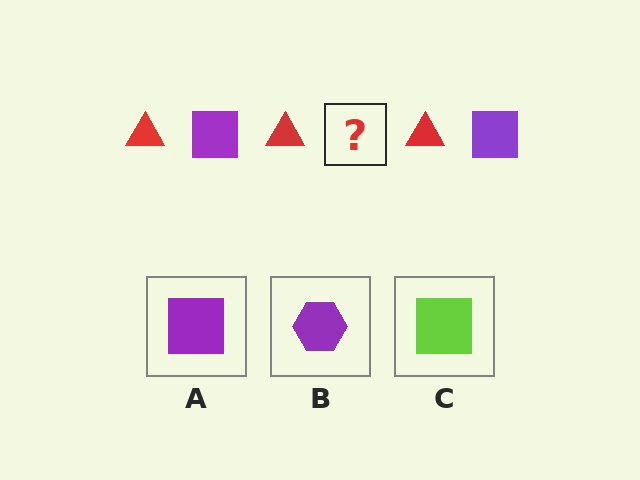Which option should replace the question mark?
Option A.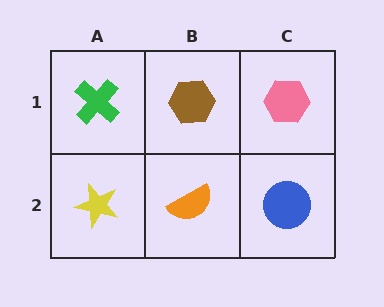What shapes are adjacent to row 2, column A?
A green cross (row 1, column A), an orange semicircle (row 2, column B).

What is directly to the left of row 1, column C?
A brown hexagon.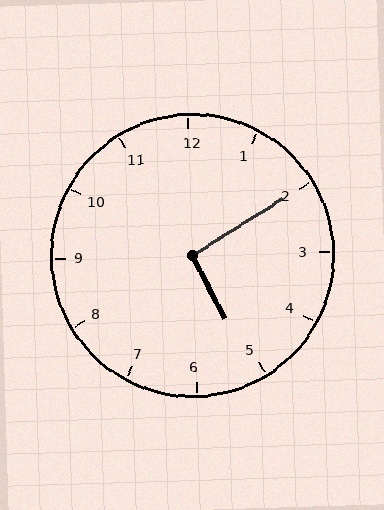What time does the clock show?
5:10.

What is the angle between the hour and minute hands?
Approximately 95 degrees.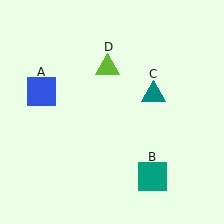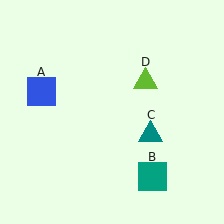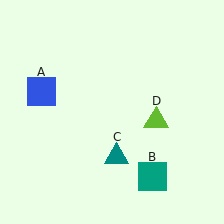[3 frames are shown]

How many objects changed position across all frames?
2 objects changed position: teal triangle (object C), lime triangle (object D).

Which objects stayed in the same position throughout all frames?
Blue square (object A) and teal square (object B) remained stationary.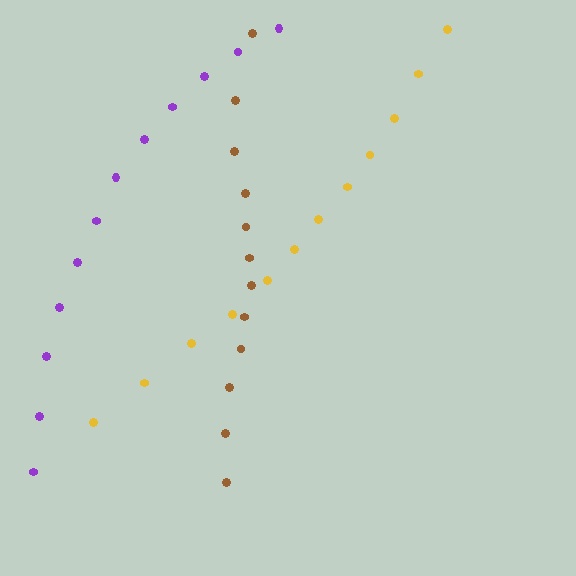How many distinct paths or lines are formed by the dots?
There are 3 distinct paths.